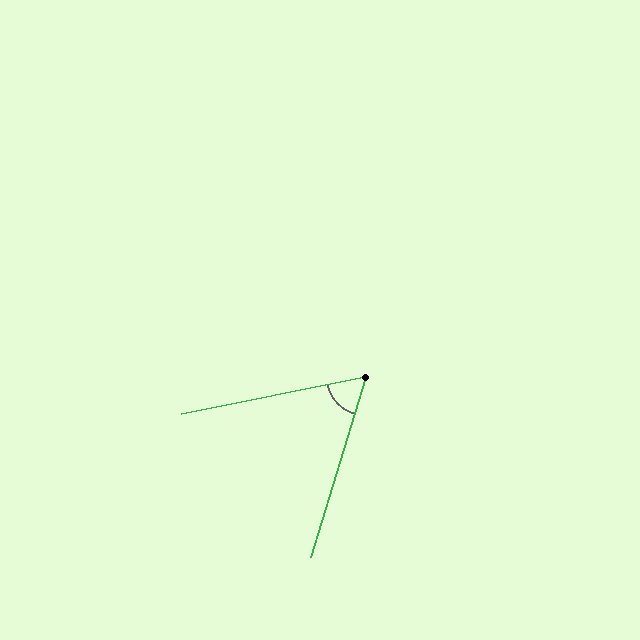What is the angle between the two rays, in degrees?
Approximately 62 degrees.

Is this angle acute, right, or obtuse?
It is acute.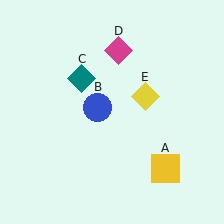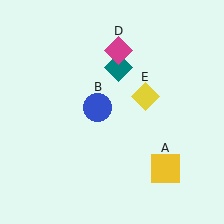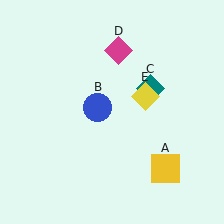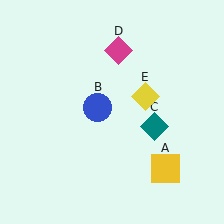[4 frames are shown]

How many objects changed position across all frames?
1 object changed position: teal diamond (object C).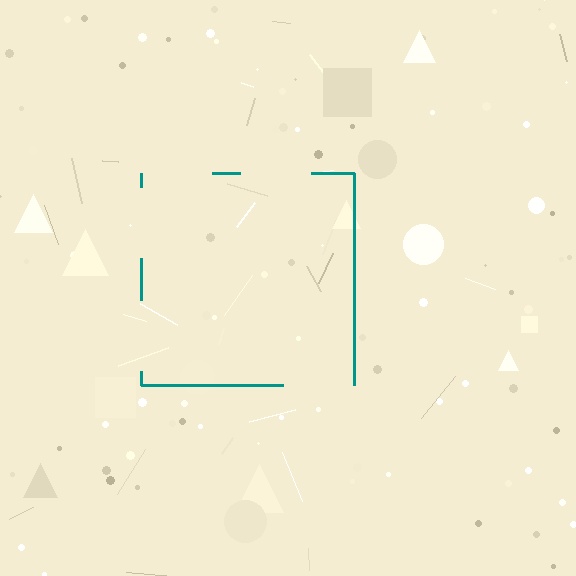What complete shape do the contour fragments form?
The contour fragments form a square.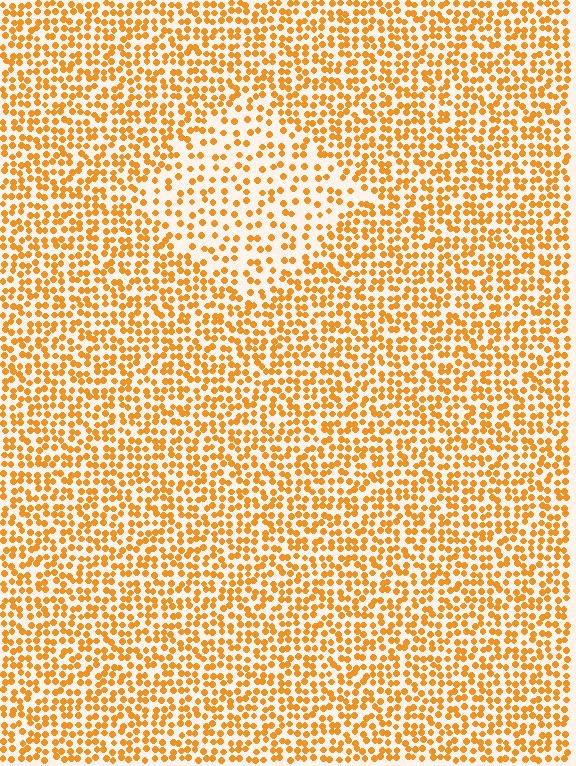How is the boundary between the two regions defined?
The boundary is defined by a change in element density (approximately 1.9x ratio). All elements are the same color, size, and shape.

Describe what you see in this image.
The image contains small orange elements arranged at two different densities. A diamond-shaped region is visible where the elements are less densely packed than the surrounding area.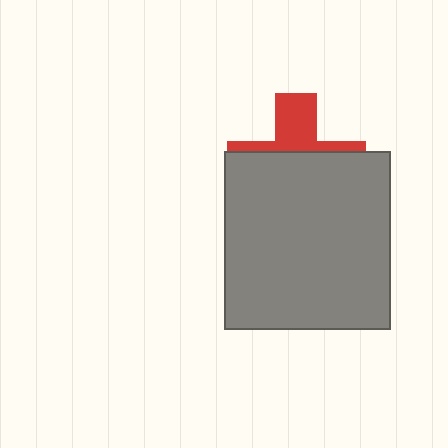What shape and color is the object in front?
The object in front is a gray rectangle.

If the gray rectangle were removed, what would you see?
You would see the complete red cross.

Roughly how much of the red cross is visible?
A small part of it is visible (roughly 35%).